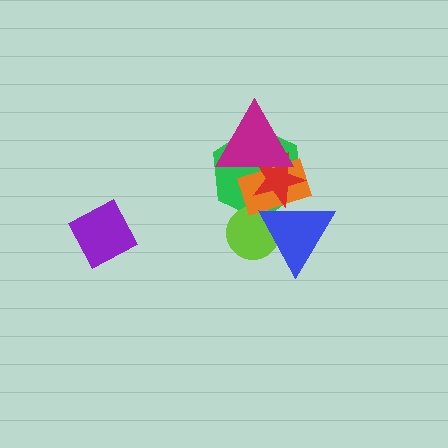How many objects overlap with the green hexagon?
5 objects overlap with the green hexagon.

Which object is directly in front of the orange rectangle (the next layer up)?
The red star is directly in front of the orange rectangle.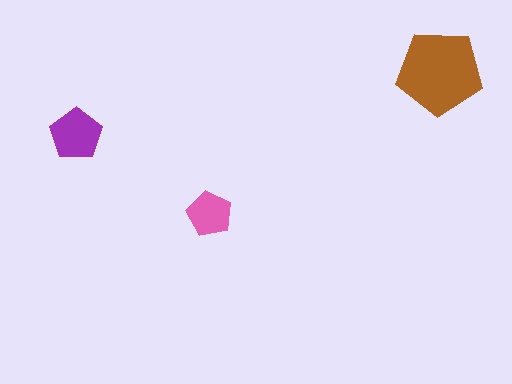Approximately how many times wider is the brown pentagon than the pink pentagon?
About 2 times wider.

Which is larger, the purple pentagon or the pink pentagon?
The purple one.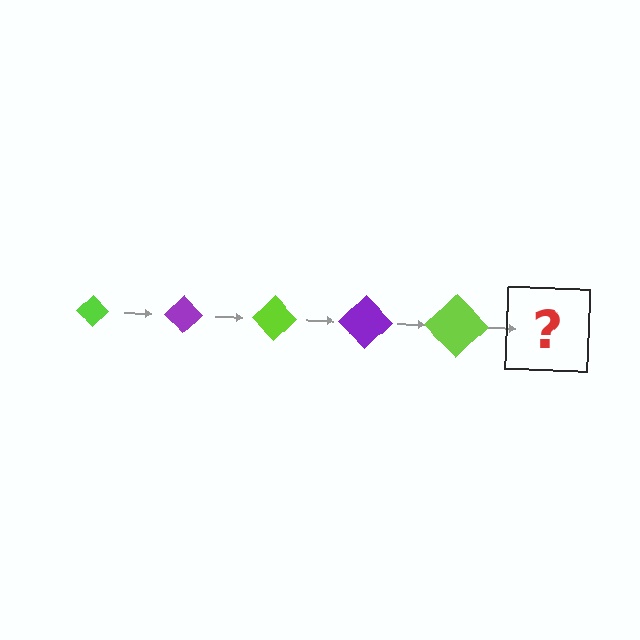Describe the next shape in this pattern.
It should be a purple diamond, larger than the previous one.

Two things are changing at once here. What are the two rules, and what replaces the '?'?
The two rules are that the diamond grows larger each step and the color cycles through lime and purple. The '?' should be a purple diamond, larger than the previous one.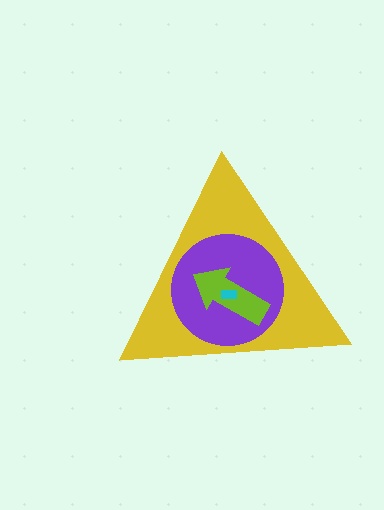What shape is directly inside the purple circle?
The lime arrow.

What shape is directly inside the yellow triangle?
The purple circle.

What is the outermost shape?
The yellow triangle.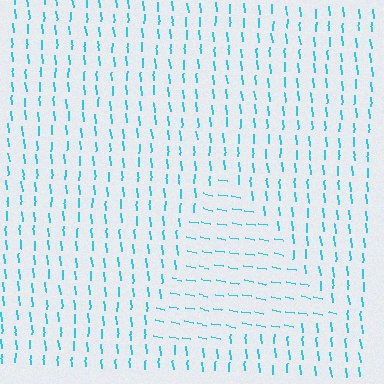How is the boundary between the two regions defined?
The boundary is defined purely by a change in line orientation (approximately 74 degrees difference). All lines are the same color and thickness.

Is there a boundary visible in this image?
Yes, there is a texture boundary formed by a change in line orientation.